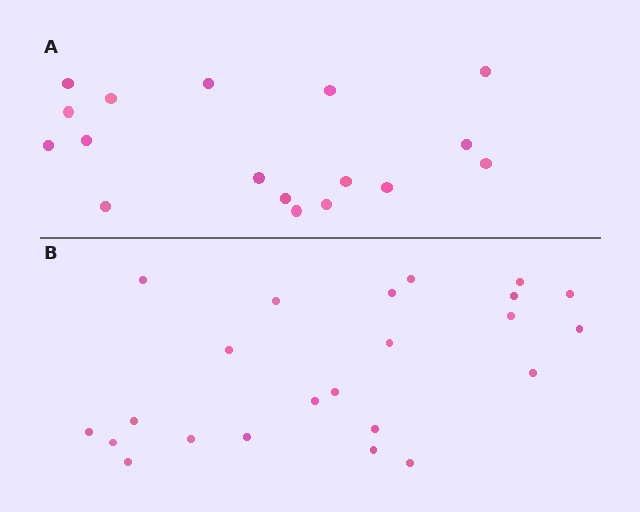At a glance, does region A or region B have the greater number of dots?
Region B (the bottom region) has more dots.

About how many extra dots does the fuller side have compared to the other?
Region B has about 6 more dots than region A.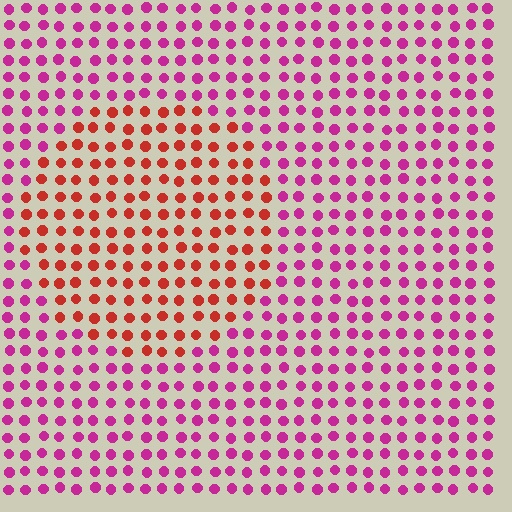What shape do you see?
I see a circle.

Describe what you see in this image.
The image is filled with small magenta elements in a uniform arrangement. A circle-shaped region is visible where the elements are tinted to a slightly different hue, forming a subtle color boundary.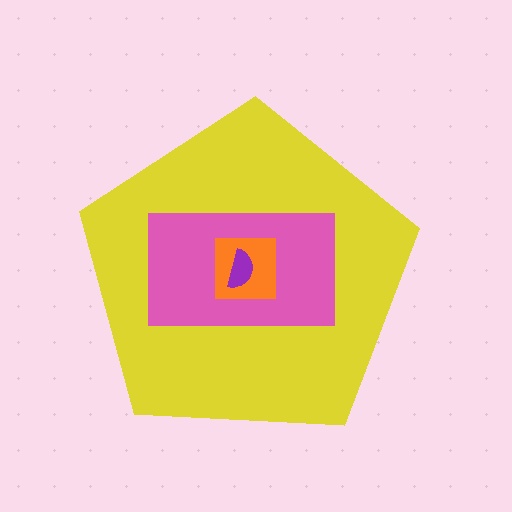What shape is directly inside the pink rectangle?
The orange square.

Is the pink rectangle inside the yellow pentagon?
Yes.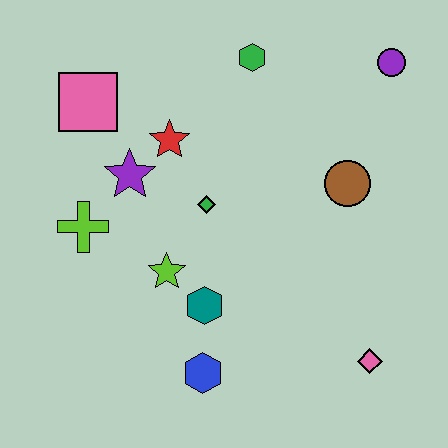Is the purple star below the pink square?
Yes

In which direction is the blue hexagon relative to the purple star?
The blue hexagon is below the purple star.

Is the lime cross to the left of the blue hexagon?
Yes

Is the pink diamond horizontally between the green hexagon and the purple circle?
Yes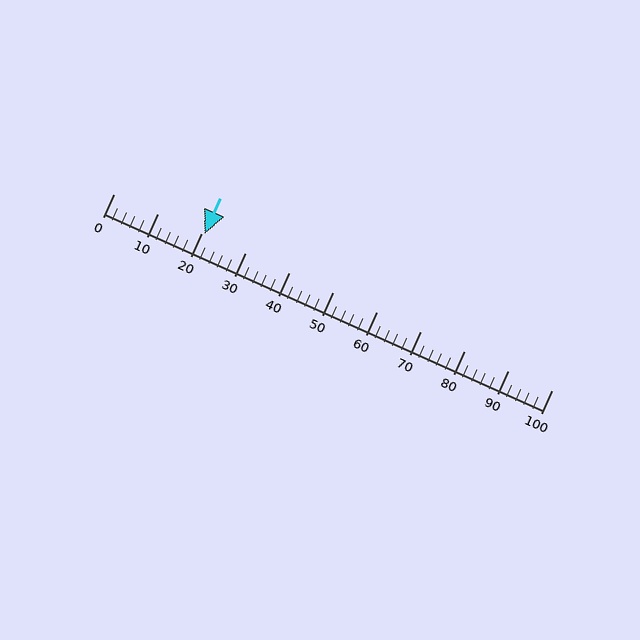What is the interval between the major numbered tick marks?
The major tick marks are spaced 10 units apart.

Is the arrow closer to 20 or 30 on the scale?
The arrow is closer to 20.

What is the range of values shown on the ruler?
The ruler shows values from 0 to 100.